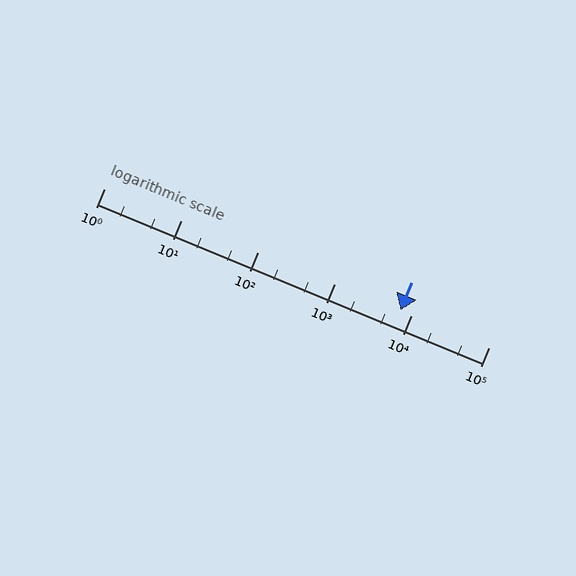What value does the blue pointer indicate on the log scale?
The pointer indicates approximately 7200.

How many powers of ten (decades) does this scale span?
The scale spans 5 decades, from 1 to 100000.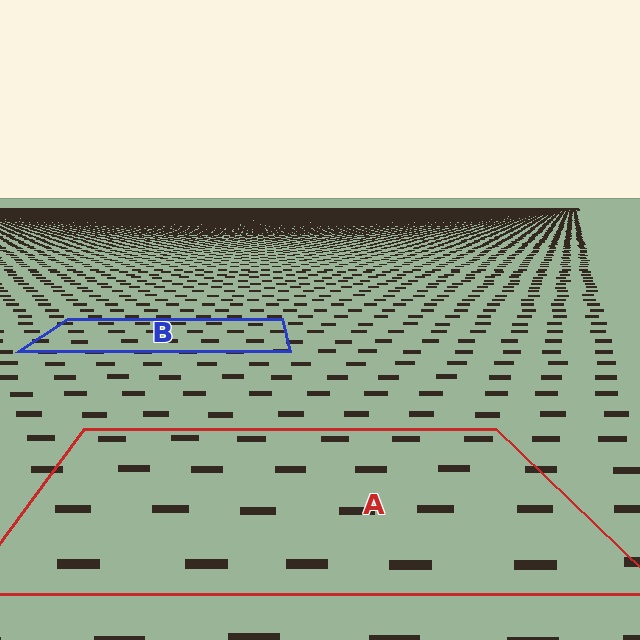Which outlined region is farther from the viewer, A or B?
Region B is farther from the viewer — the texture elements inside it appear smaller and more densely packed.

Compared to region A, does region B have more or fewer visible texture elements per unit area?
Region B has more texture elements per unit area — they are packed more densely because it is farther away.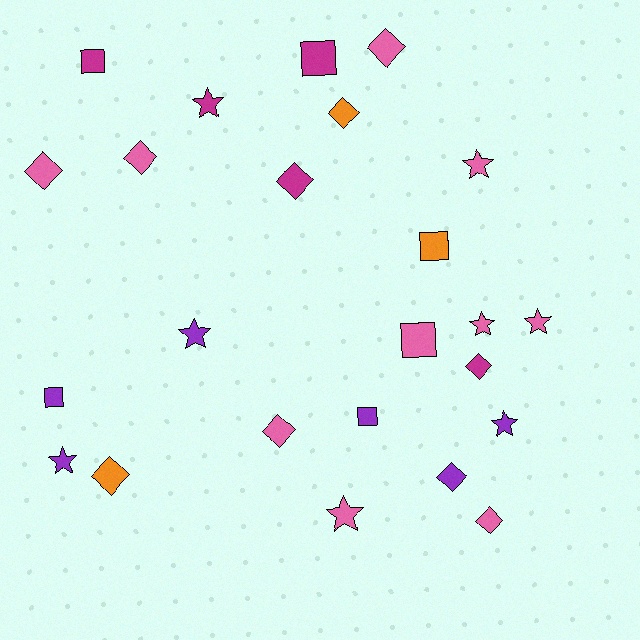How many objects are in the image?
There are 24 objects.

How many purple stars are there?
There are 3 purple stars.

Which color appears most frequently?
Pink, with 10 objects.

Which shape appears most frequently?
Diamond, with 10 objects.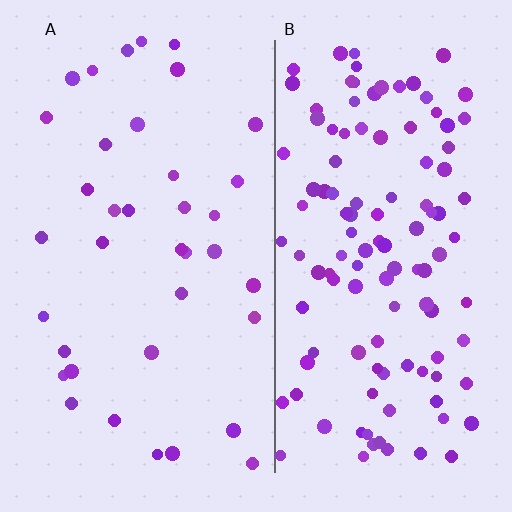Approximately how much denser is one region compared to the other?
Approximately 3.2× — region B over region A.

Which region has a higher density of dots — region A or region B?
B (the right).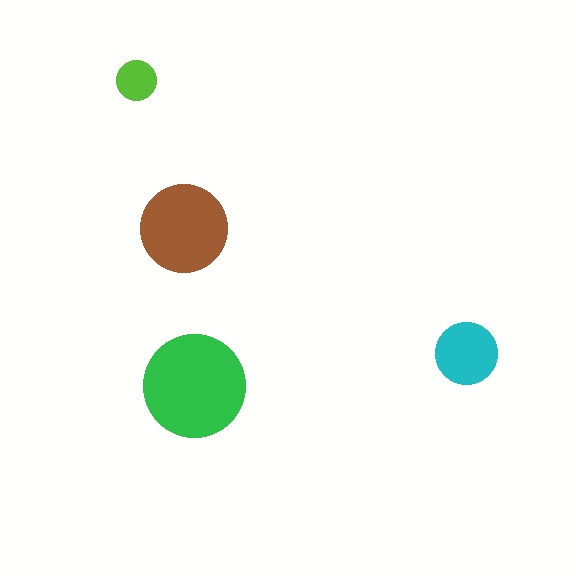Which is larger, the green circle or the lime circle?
The green one.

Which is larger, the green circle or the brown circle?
The green one.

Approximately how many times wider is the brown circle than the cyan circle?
About 1.5 times wider.